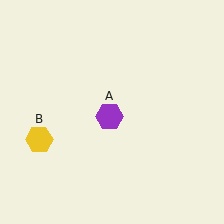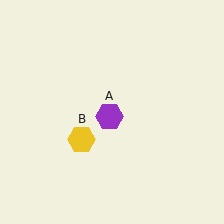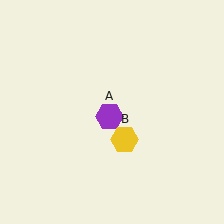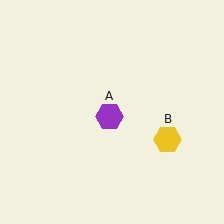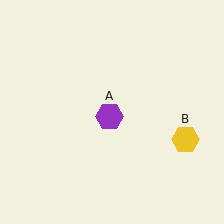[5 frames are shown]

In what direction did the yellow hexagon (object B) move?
The yellow hexagon (object B) moved right.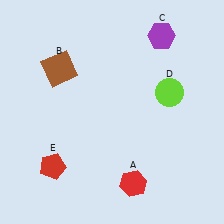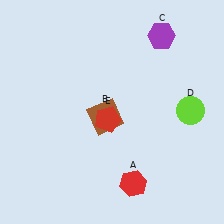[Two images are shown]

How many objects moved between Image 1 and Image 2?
3 objects moved between the two images.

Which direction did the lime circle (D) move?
The lime circle (D) moved right.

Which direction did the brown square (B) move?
The brown square (B) moved down.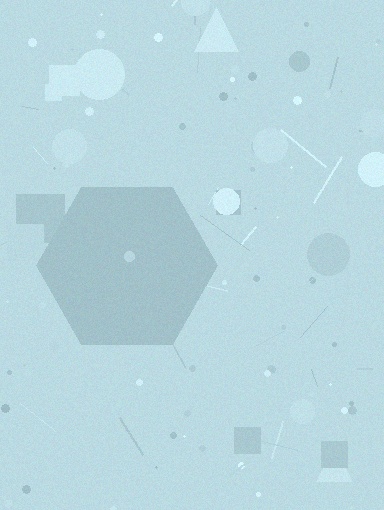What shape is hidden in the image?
A hexagon is hidden in the image.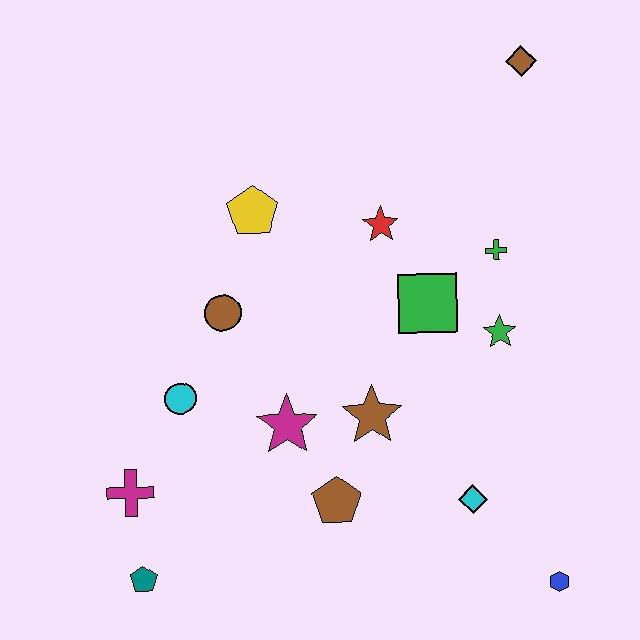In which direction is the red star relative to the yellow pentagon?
The red star is to the right of the yellow pentagon.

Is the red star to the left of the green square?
Yes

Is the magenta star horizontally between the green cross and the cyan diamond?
No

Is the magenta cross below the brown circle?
Yes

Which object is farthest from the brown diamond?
The teal pentagon is farthest from the brown diamond.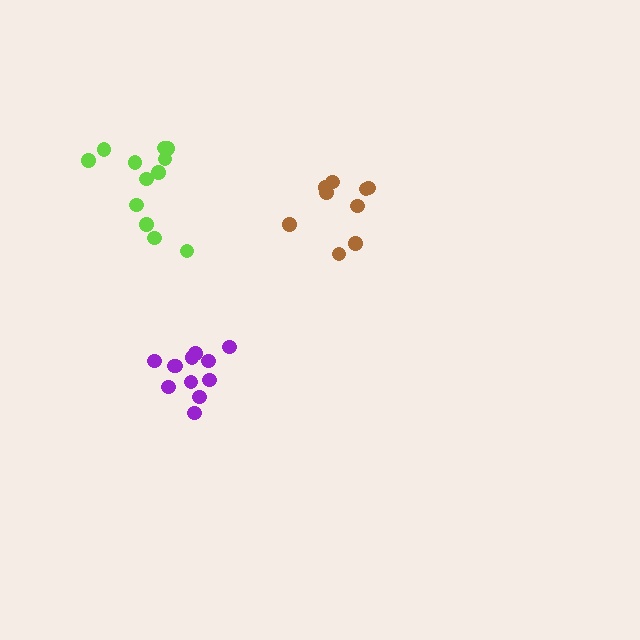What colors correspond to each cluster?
The clusters are colored: brown, purple, lime.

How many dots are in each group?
Group 1: 9 dots, Group 2: 12 dots, Group 3: 12 dots (33 total).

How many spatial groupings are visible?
There are 3 spatial groupings.